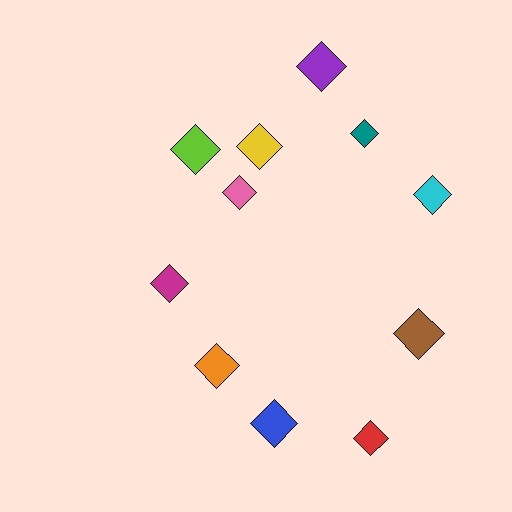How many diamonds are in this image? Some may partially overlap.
There are 11 diamonds.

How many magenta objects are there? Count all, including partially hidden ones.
There is 1 magenta object.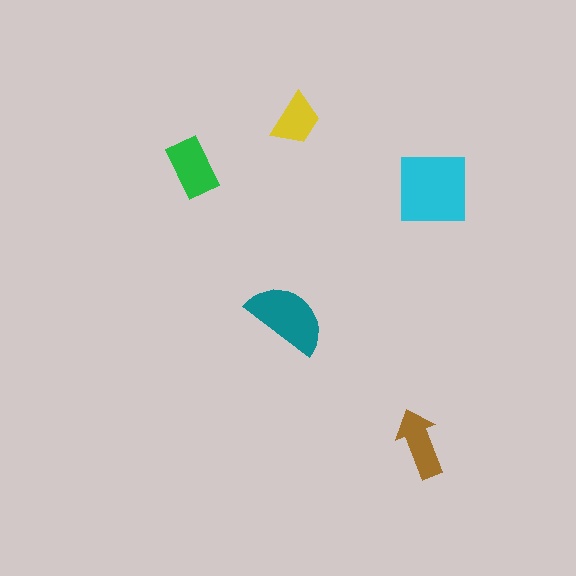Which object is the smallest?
The yellow trapezoid.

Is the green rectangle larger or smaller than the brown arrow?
Larger.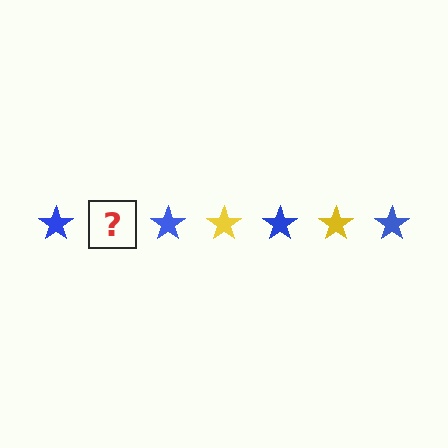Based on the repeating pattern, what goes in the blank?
The blank should be a yellow star.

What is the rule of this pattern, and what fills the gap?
The rule is that the pattern cycles through blue, yellow stars. The gap should be filled with a yellow star.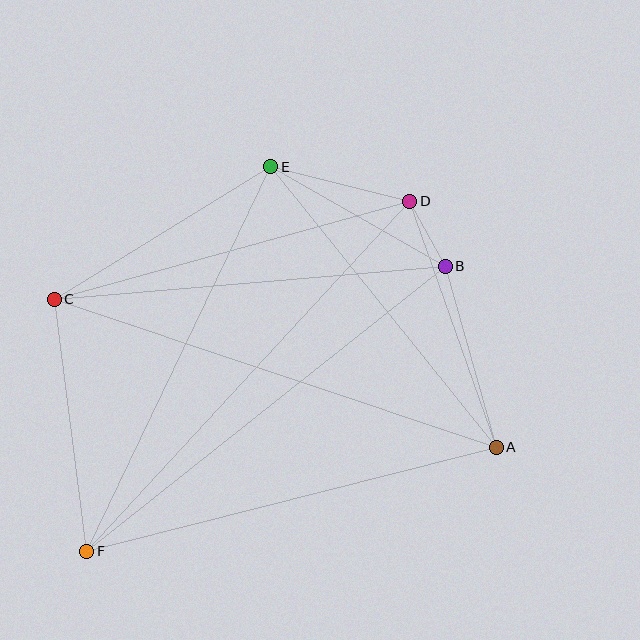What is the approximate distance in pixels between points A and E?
The distance between A and E is approximately 360 pixels.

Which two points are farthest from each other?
Points D and F are farthest from each other.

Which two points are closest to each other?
Points B and D are closest to each other.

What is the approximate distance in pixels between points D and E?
The distance between D and E is approximately 143 pixels.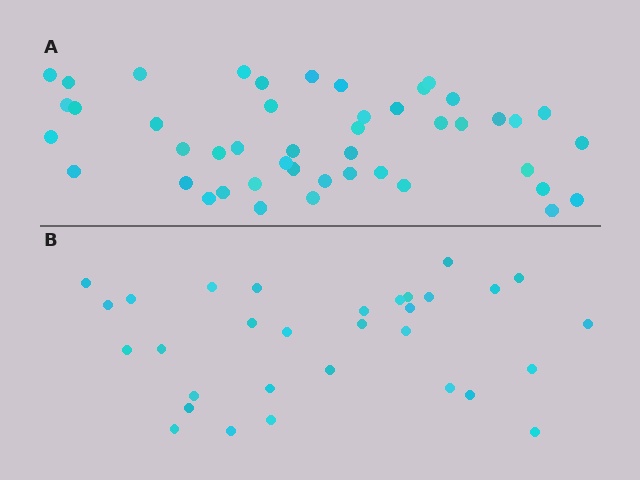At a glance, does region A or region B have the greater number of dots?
Region A (the top region) has more dots.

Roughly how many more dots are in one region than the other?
Region A has approximately 15 more dots than region B.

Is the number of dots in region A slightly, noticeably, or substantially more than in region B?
Region A has substantially more. The ratio is roughly 1.5 to 1.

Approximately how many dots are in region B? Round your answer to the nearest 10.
About 30 dots. (The exact count is 31, which rounds to 30.)